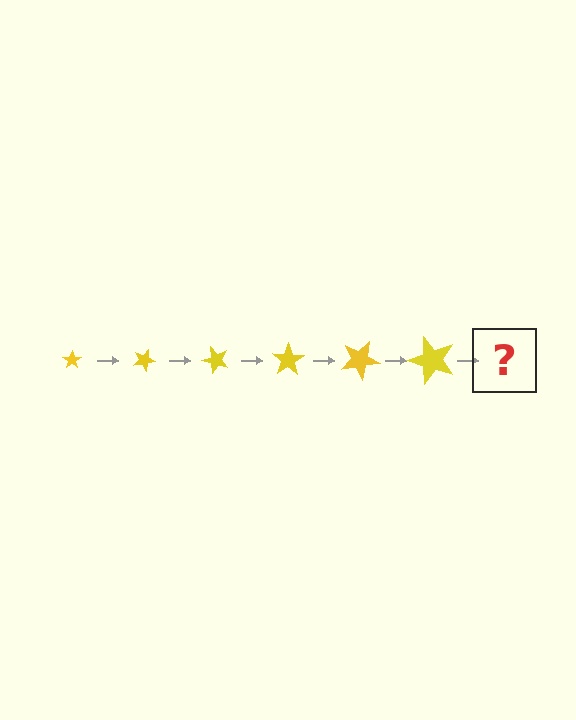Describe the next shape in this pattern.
It should be a star, larger than the previous one and rotated 150 degrees from the start.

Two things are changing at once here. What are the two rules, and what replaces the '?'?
The two rules are that the star grows larger each step and it rotates 25 degrees each step. The '?' should be a star, larger than the previous one and rotated 150 degrees from the start.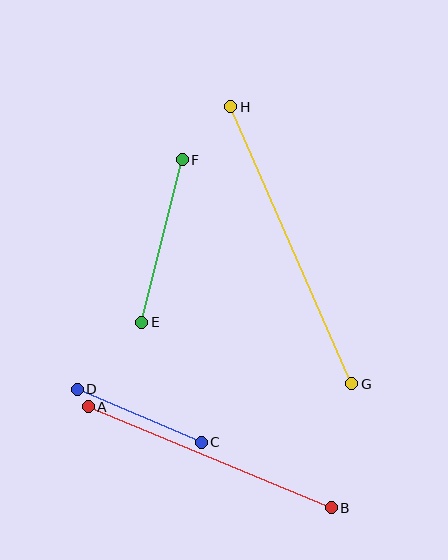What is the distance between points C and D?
The distance is approximately 135 pixels.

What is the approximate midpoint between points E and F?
The midpoint is at approximately (162, 241) pixels.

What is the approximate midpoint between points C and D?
The midpoint is at approximately (139, 416) pixels.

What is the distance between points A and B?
The distance is approximately 263 pixels.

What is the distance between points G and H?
The distance is approximately 302 pixels.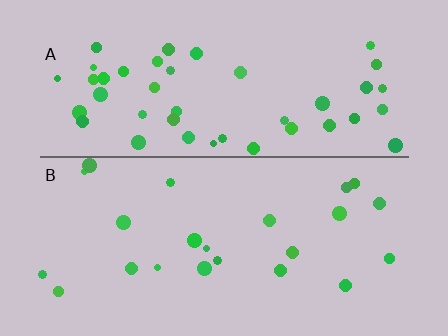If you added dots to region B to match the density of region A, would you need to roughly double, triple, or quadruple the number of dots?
Approximately double.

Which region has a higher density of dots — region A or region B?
A (the top).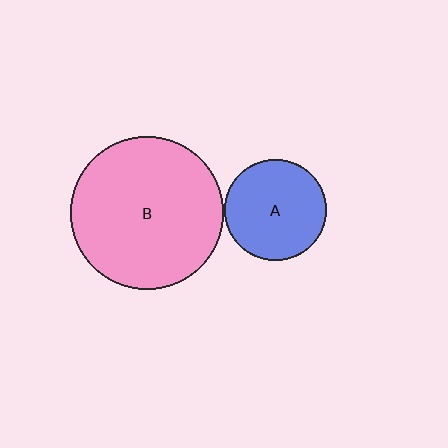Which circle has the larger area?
Circle B (pink).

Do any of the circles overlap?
No, none of the circles overlap.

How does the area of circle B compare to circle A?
Approximately 2.3 times.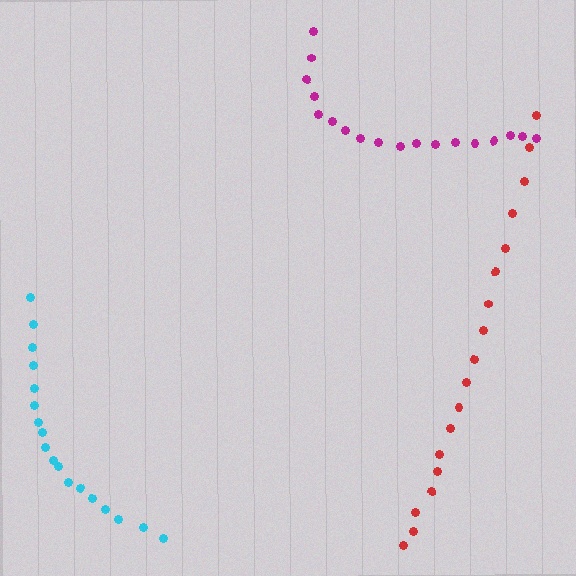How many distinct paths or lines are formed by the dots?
There are 3 distinct paths.